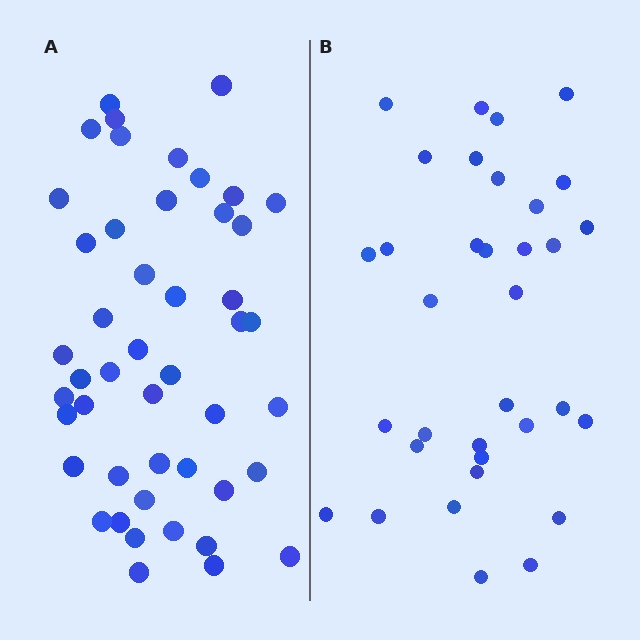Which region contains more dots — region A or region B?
Region A (the left region) has more dots.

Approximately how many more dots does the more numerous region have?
Region A has approximately 15 more dots than region B.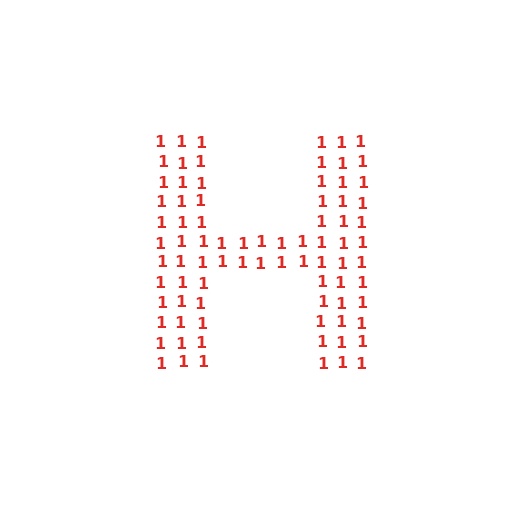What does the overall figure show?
The overall figure shows the letter H.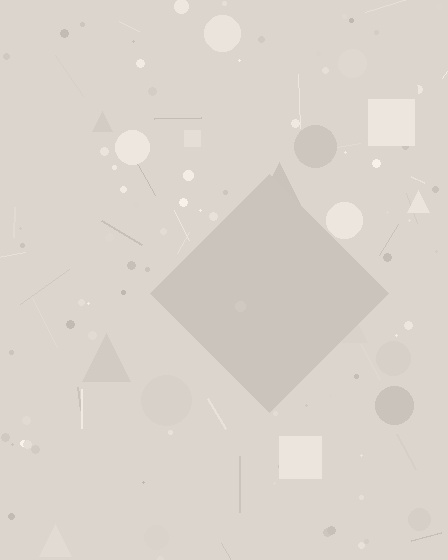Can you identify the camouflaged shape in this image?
The camouflaged shape is a diamond.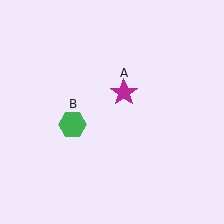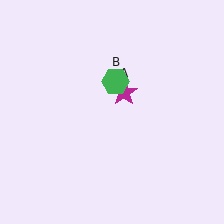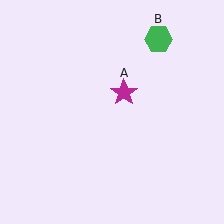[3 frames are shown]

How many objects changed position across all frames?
1 object changed position: green hexagon (object B).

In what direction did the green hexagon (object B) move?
The green hexagon (object B) moved up and to the right.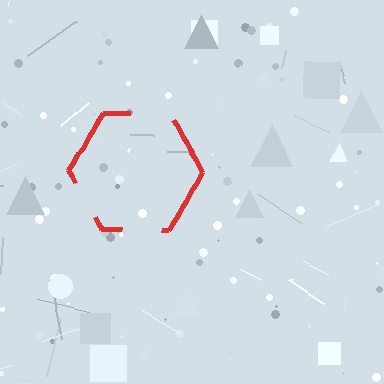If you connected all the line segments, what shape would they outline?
They would outline a hexagon.